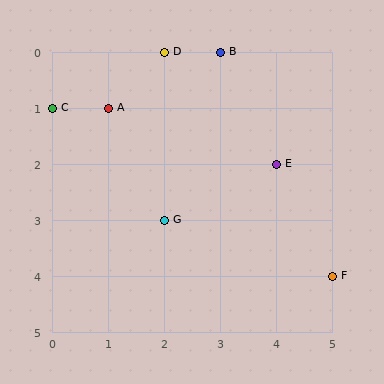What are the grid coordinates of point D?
Point D is at grid coordinates (2, 0).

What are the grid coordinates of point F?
Point F is at grid coordinates (5, 4).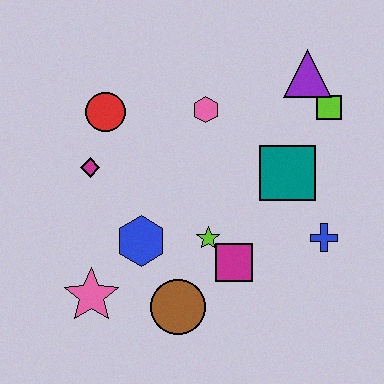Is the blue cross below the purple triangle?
Yes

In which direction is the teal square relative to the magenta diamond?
The teal square is to the right of the magenta diamond.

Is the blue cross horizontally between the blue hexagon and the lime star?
No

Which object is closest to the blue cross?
The teal square is closest to the blue cross.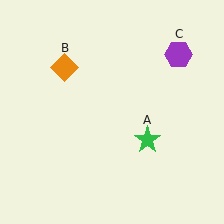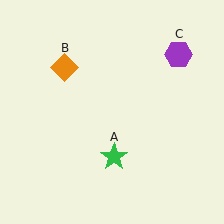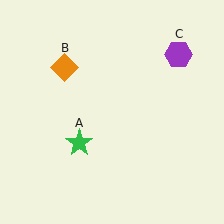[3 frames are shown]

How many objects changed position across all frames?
1 object changed position: green star (object A).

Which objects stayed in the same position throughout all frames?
Orange diamond (object B) and purple hexagon (object C) remained stationary.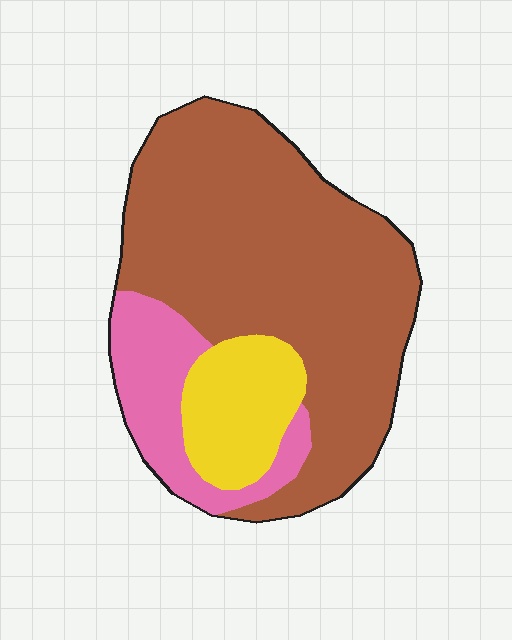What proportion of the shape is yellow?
Yellow takes up about one sixth (1/6) of the shape.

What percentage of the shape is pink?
Pink covers roughly 15% of the shape.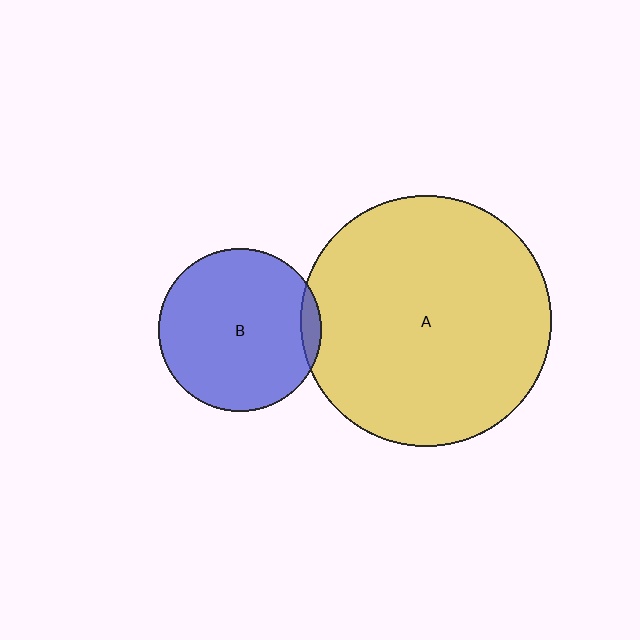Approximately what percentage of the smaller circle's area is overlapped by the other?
Approximately 5%.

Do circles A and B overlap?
Yes.